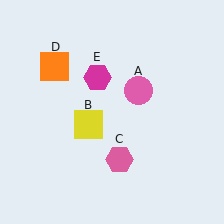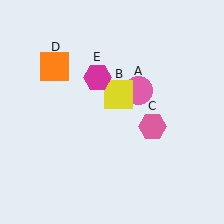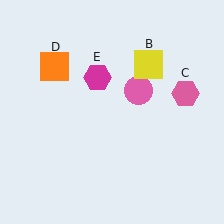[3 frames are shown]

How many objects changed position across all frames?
2 objects changed position: yellow square (object B), pink hexagon (object C).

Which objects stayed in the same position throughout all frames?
Pink circle (object A) and orange square (object D) and magenta hexagon (object E) remained stationary.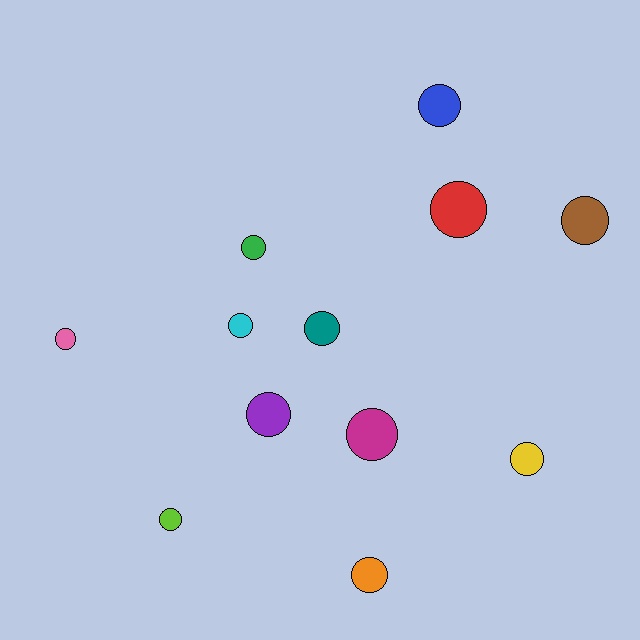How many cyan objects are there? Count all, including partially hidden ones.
There is 1 cyan object.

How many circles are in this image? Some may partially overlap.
There are 12 circles.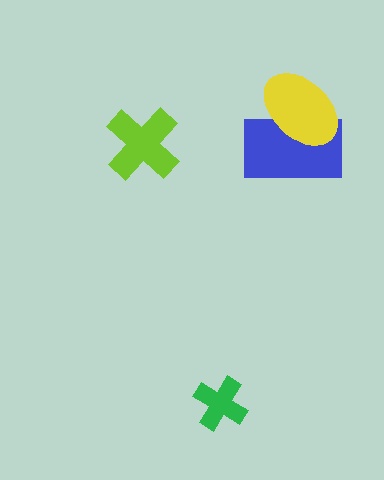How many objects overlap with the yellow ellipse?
1 object overlaps with the yellow ellipse.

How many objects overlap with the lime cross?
0 objects overlap with the lime cross.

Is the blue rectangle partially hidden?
Yes, it is partially covered by another shape.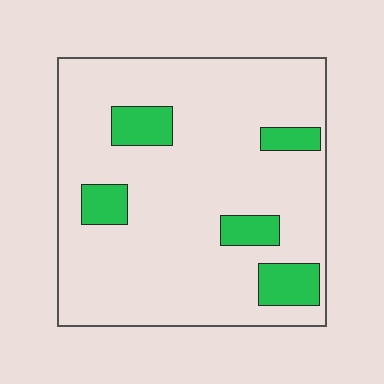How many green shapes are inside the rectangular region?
5.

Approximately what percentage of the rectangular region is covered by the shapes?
Approximately 15%.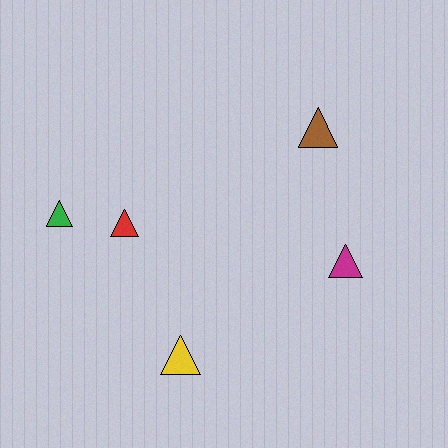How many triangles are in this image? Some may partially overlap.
There are 5 triangles.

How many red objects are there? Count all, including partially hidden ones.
There is 1 red object.